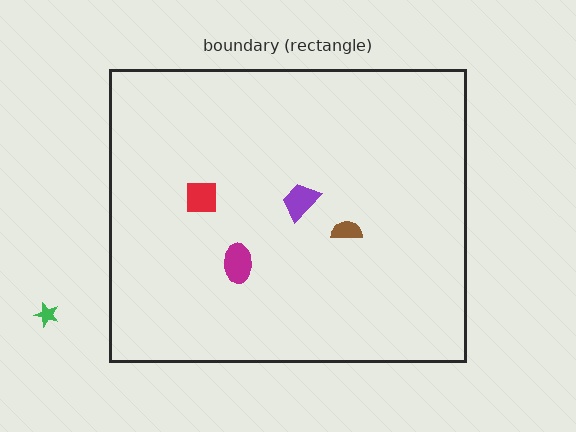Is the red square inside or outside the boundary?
Inside.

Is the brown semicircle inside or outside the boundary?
Inside.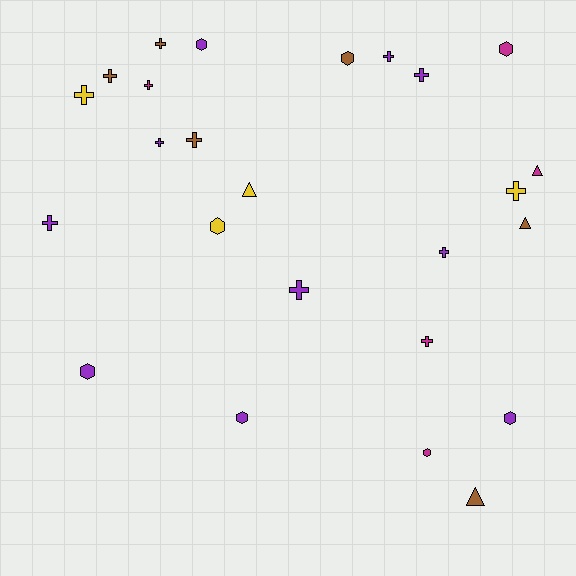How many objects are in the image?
There are 25 objects.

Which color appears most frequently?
Purple, with 10 objects.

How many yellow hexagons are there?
There is 1 yellow hexagon.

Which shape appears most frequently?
Cross, with 13 objects.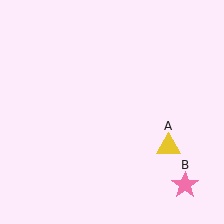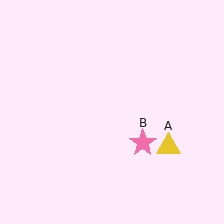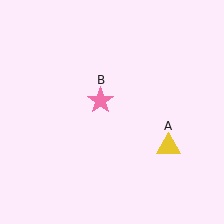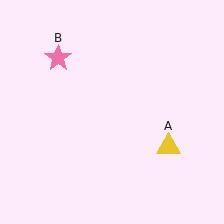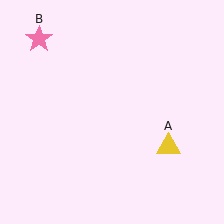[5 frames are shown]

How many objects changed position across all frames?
1 object changed position: pink star (object B).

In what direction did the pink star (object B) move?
The pink star (object B) moved up and to the left.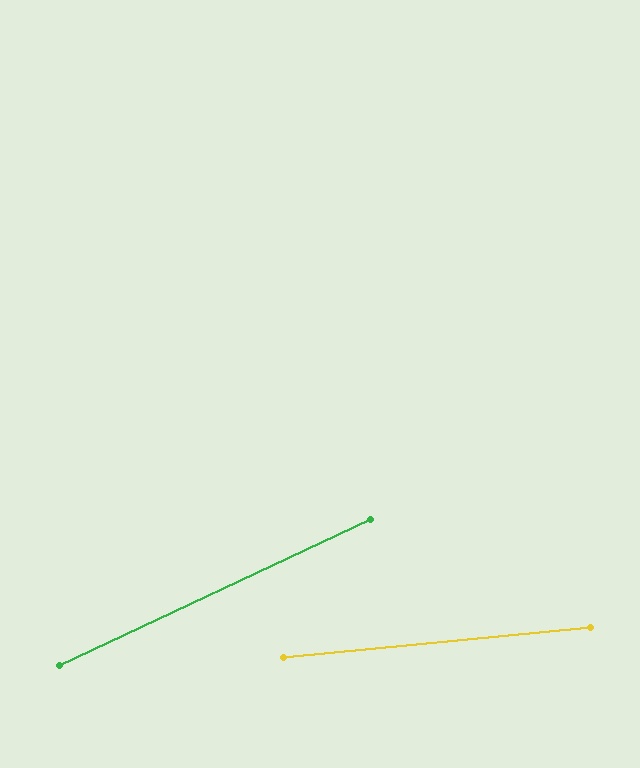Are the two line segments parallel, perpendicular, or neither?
Neither parallel nor perpendicular — they differ by about 19°.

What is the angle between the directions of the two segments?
Approximately 19 degrees.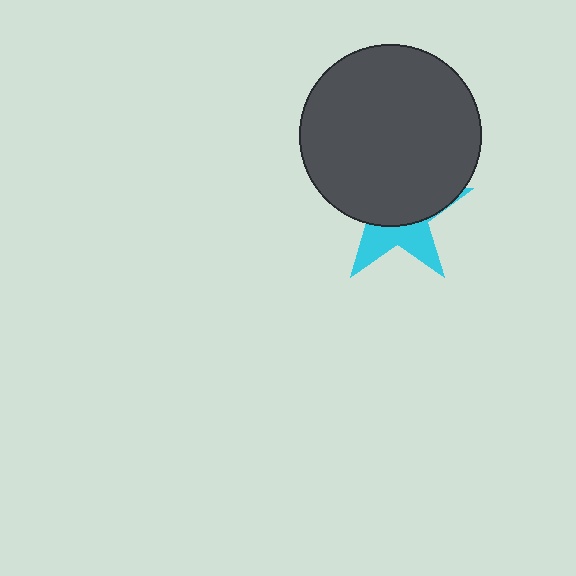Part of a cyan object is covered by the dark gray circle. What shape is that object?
It is a star.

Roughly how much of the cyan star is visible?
A small part of it is visible (roughly 36%).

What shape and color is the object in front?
The object in front is a dark gray circle.